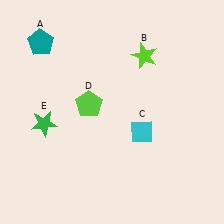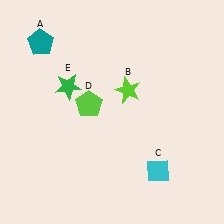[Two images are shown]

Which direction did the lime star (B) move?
The lime star (B) moved down.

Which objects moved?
The objects that moved are: the lime star (B), the cyan diamond (C), the green star (E).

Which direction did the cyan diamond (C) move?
The cyan diamond (C) moved down.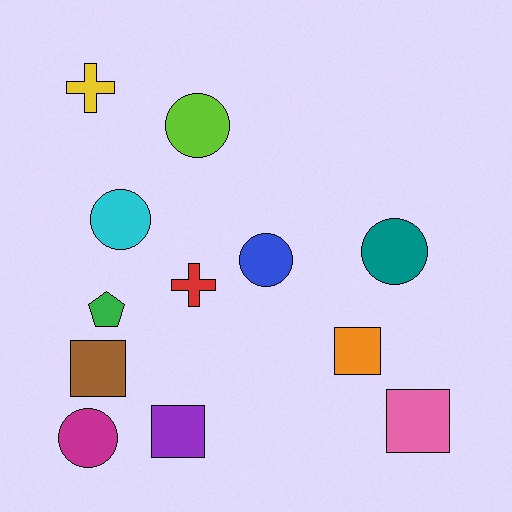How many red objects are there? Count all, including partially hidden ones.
There is 1 red object.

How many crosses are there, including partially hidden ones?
There are 2 crosses.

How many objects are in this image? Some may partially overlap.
There are 12 objects.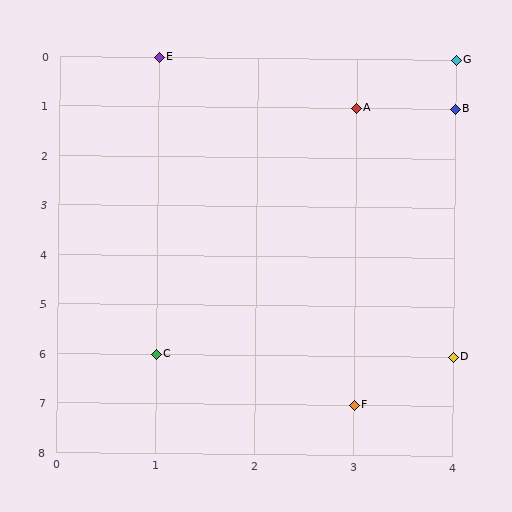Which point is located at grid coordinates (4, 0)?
Point G is at (4, 0).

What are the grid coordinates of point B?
Point B is at grid coordinates (4, 1).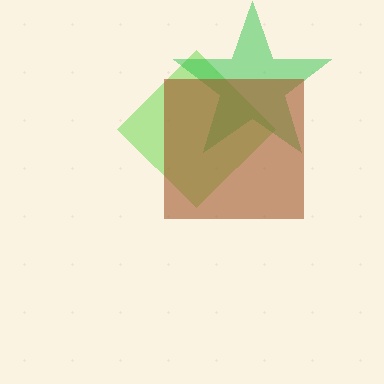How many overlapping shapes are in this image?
There are 3 overlapping shapes in the image.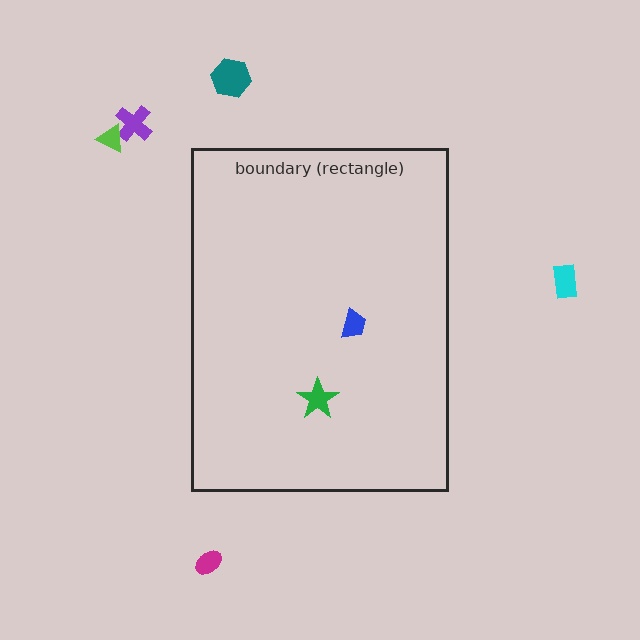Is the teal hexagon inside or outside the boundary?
Outside.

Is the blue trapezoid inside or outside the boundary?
Inside.